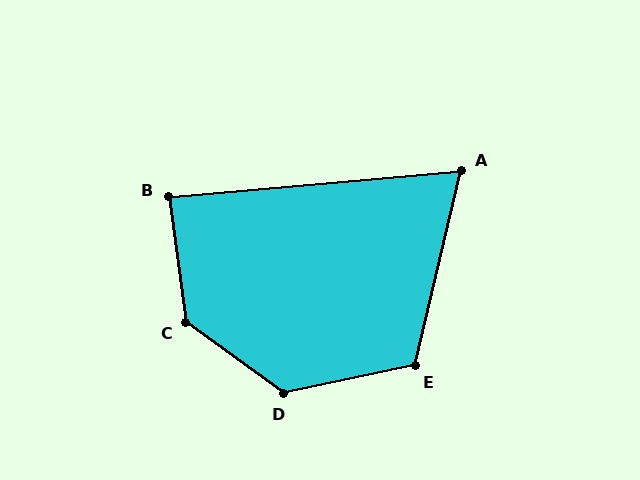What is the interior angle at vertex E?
Approximately 115 degrees (obtuse).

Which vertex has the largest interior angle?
C, at approximately 134 degrees.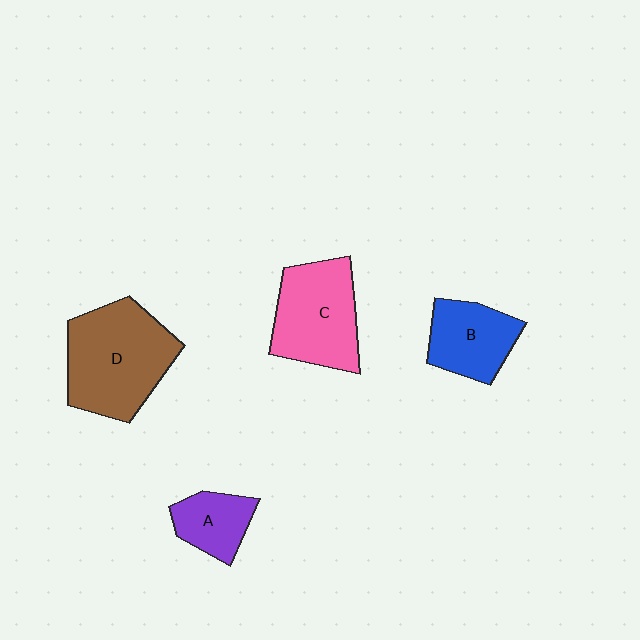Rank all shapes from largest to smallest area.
From largest to smallest: D (brown), C (pink), B (blue), A (purple).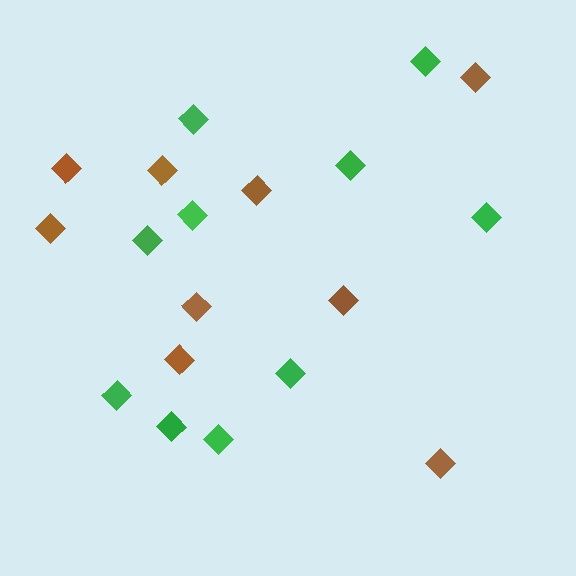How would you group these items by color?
There are 2 groups: one group of green diamonds (10) and one group of brown diamonds (9).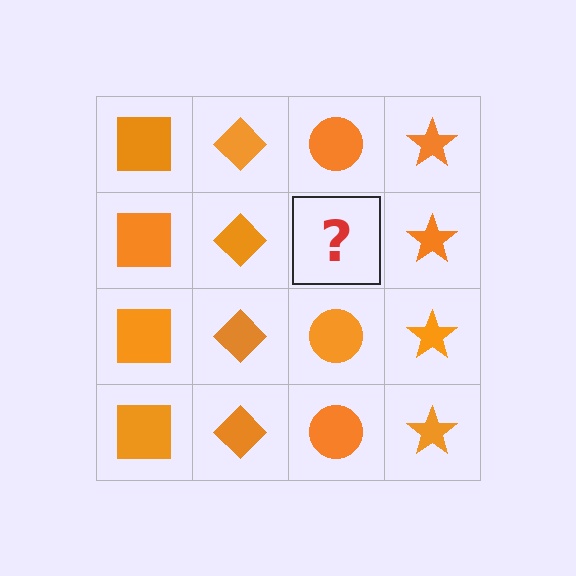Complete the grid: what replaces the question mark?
The question mark should be replaced with an orange circle.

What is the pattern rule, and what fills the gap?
The rule is that each column has a consistent shape. The gap should be filled with an orange circle.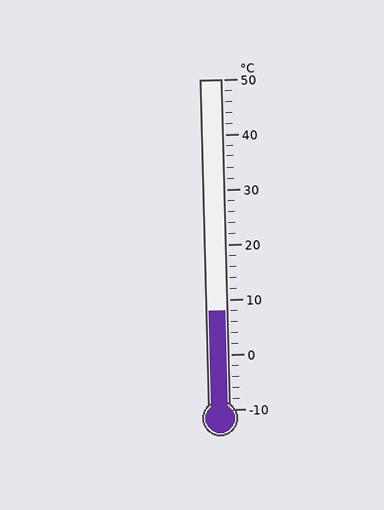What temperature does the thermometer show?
The thermometer shows approximately 8°C.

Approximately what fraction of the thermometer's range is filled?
The thermometer is filled to approximately 30% of its range.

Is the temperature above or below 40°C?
The temperature is below 40°C.